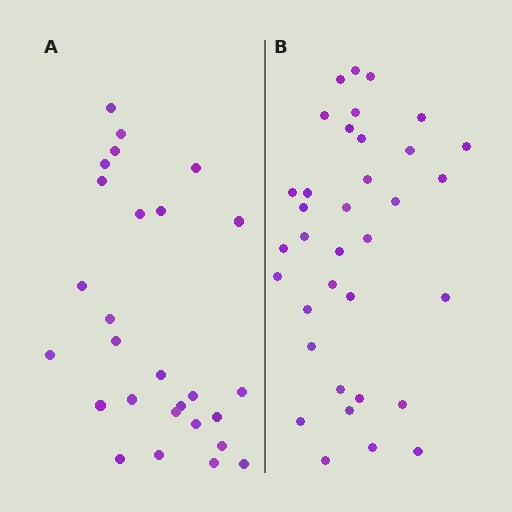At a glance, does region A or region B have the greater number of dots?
Region B (the right region) has more dots.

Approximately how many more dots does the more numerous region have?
Region B has roughly 8 or so more dots than region A.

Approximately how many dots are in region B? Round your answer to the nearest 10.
About 40 dots. (The exact count is 35, which rounds to 40.)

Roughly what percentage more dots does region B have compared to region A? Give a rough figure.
About 30% more.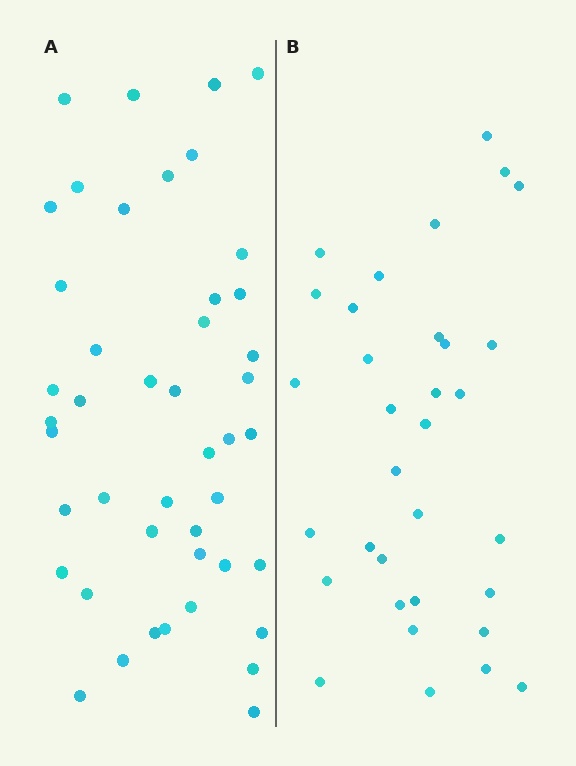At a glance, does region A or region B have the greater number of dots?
Region A (the left region) has more dots.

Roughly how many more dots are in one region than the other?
Region A has roughly 12 or so more dots than region B.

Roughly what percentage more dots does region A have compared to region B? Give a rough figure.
About 35% more.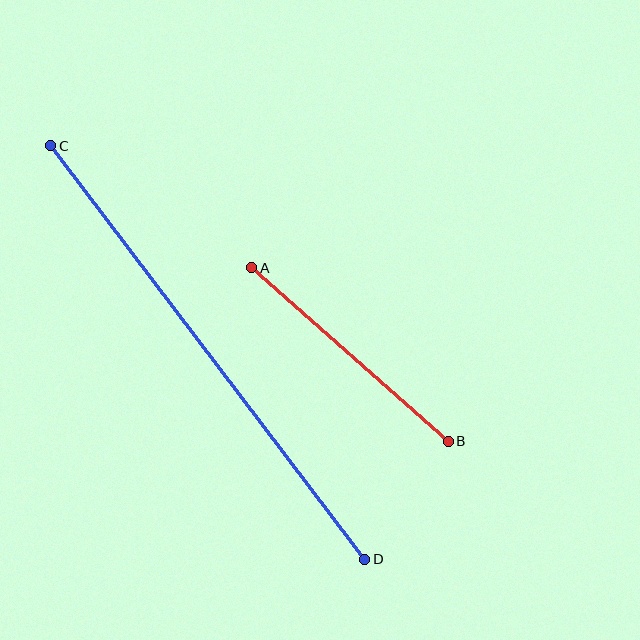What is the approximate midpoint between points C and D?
The midpoint is at approximately (208, 353) pixels.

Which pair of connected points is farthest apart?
Points C and D are farthest apart.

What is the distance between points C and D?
The distance is approximately 519 pixels.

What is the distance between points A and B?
The distance is approximately 262 pixels.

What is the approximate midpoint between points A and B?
The midpoint is at approximately (350, 355) pixels.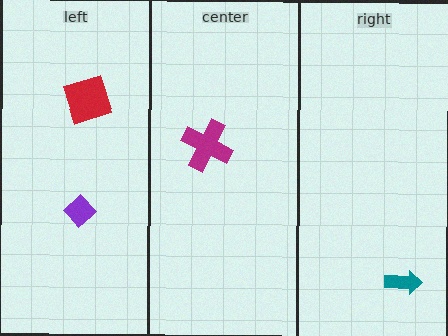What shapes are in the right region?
The teal arrow.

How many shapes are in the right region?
1.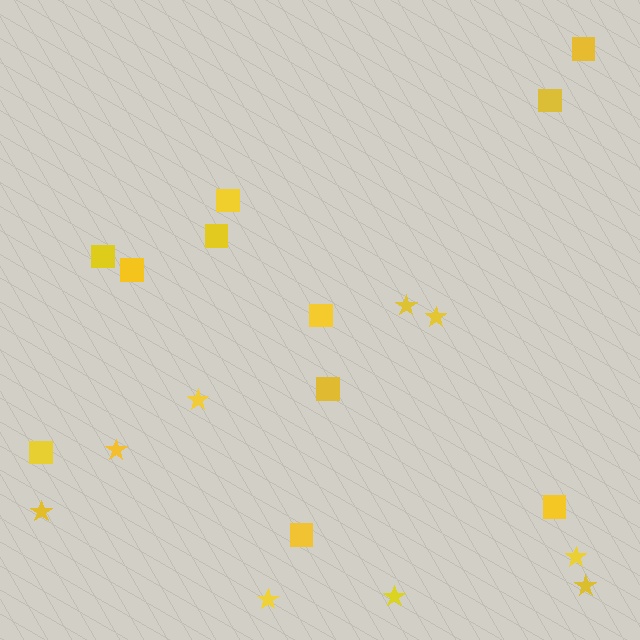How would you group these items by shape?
There are 2 groups: one group of stars (9) and one group of squares (11).